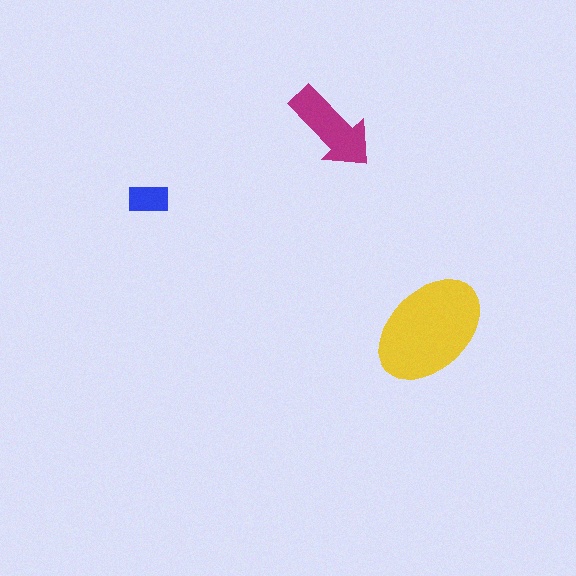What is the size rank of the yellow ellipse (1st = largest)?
1st.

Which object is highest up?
The magenta arrow is topmost.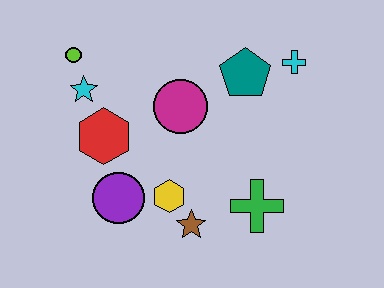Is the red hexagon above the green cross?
Yes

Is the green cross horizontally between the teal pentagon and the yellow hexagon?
No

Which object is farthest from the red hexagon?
The cyan cross is farthest from the red hexagon.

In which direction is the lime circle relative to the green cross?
The lime circle is to the left of the green cross.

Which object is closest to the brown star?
The yellow hexagon is closest to the brown star.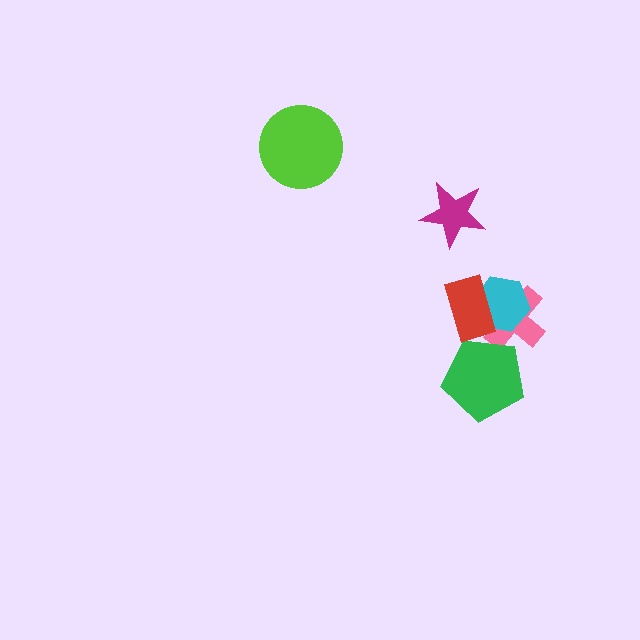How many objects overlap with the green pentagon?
1 object overlaps with the green pentagon.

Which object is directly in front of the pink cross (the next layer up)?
The cyan hexagon is directly in front of the pink cross.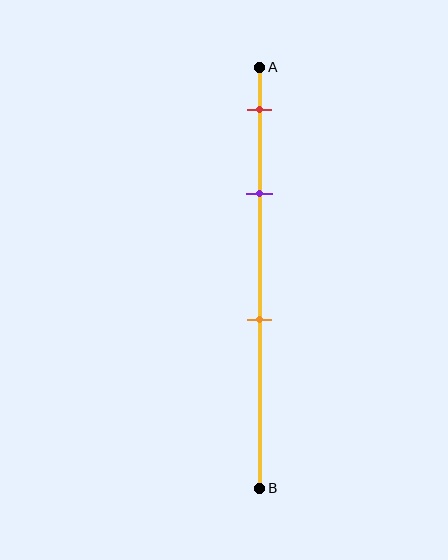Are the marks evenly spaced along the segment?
No, the marks are not evenly spaced.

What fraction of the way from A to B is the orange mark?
The orange mark is approximately 60% (0.6) of the way from A to B.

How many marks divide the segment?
There are 3 marks dividing the segment.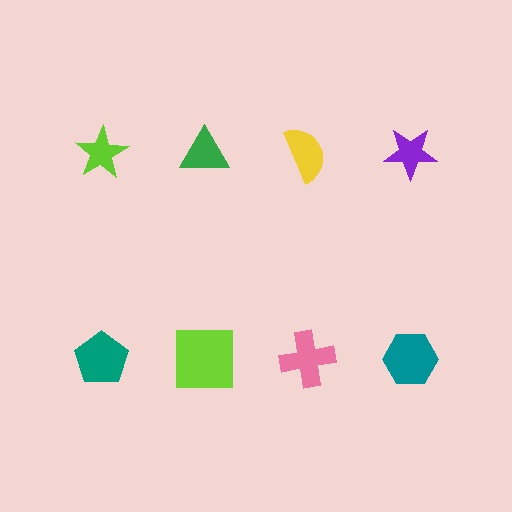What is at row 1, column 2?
A green triangle.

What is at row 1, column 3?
A yellow semicircle.